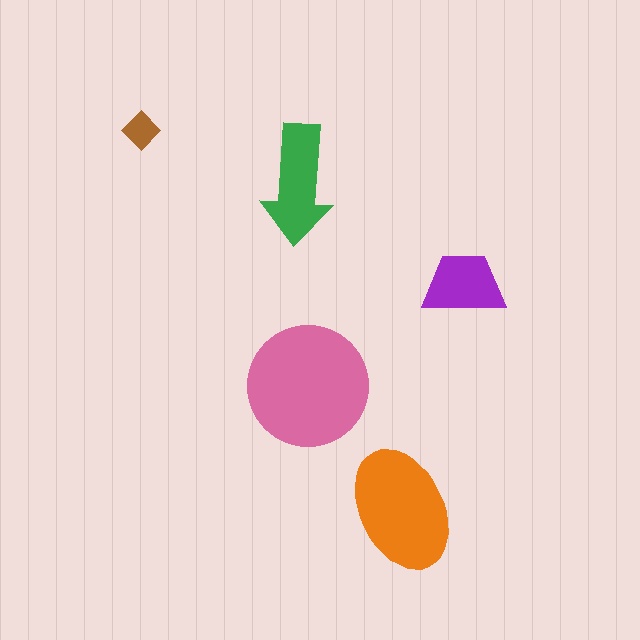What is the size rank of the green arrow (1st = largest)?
3rd.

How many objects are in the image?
There are 5 objects in the image.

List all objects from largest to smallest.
The pink circle, the orange ellipse, the green arrow, the purple trapezoid, the brown diamond.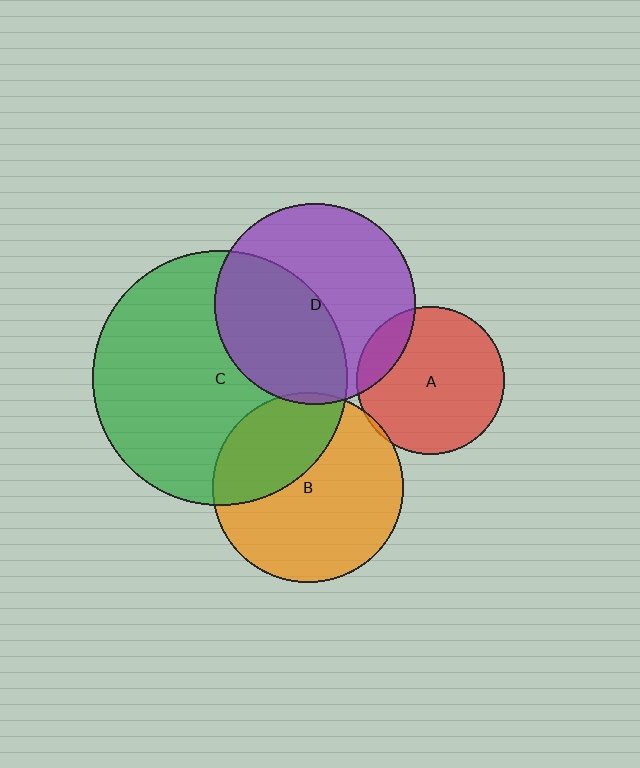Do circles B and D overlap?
Yes.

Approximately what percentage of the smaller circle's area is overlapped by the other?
Approximately 5%.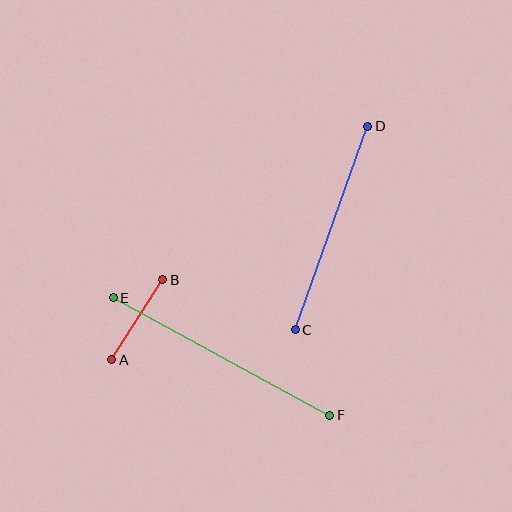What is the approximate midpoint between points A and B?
The midpoint is at approximately (137, 320) pixels.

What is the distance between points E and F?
The distance is approximately 247 pixels.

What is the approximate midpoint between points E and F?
The midpoint is at approximately (222, 356) pixels.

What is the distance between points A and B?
The distance is approximately 95 pixels.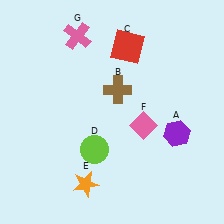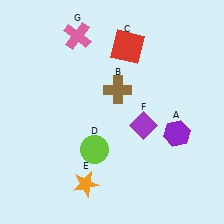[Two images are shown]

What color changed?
The diamond (F) changed from pink in Image 1 to purple in Image 2.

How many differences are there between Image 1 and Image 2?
There is 1 difference between the two images.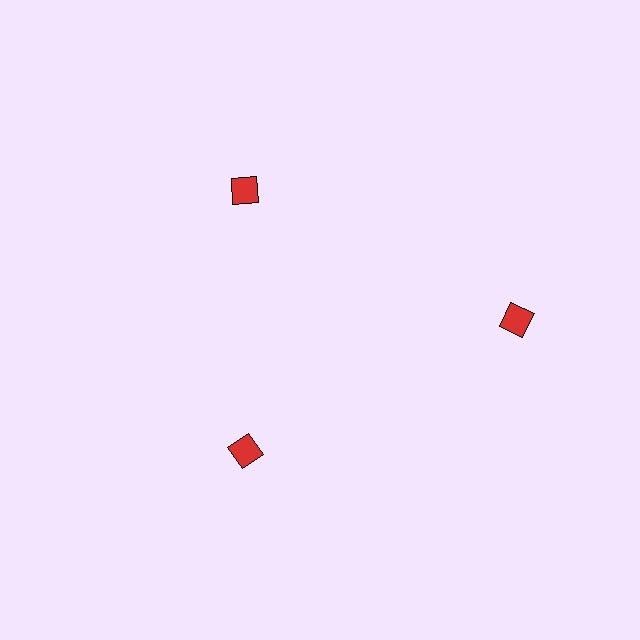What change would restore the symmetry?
The symmetry would be restored by moving it inward, back onto the ring so that all 3 diamonds sit at equal angles and equal distance from the center.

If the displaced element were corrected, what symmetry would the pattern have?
It would have 3-fold rotational symmetry — the pattern would map onto itself every 120 degrees.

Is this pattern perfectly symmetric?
No. The 3 red diamonds are arranged in a ring, but one element near the 3 o'clock position is pushed outward from the center, breaking the 3-fold rotational symmetry.